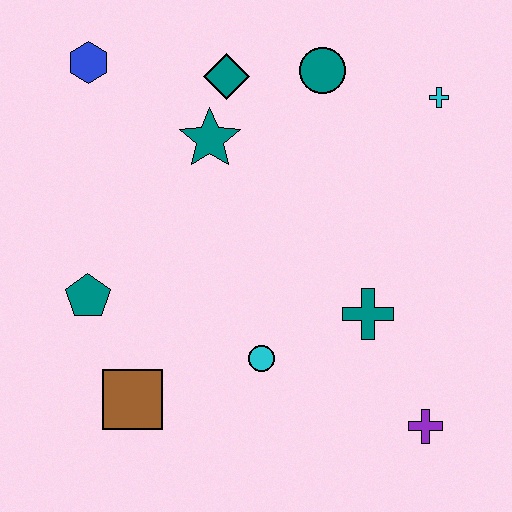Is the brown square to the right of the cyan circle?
No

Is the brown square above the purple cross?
Yes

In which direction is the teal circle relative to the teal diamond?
The teal circle is to the right of the teal diamond.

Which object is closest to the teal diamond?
The teal star is closest to the teal diamond.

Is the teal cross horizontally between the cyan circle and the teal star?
No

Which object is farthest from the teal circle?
The brown square is farthest from the teal circle.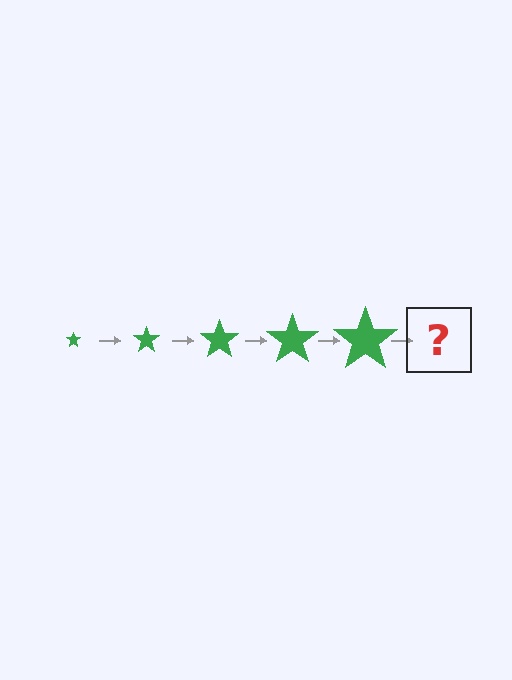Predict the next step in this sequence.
The next step is a green star, larger than the previous one.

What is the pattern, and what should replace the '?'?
The pattern is that the star gets progressively larger each step. The '?' should be a green star, larger than the previous one.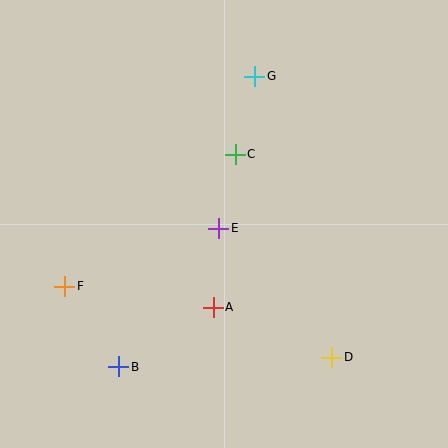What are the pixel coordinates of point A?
Point A is at (213, 307).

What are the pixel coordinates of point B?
Point B is at (119, 367).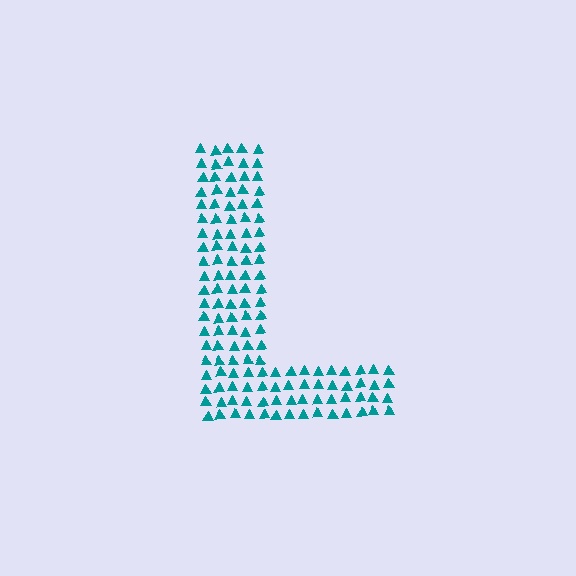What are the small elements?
The small elements are triangles.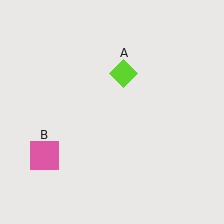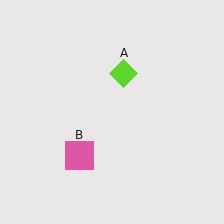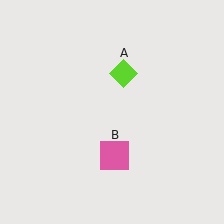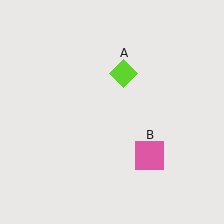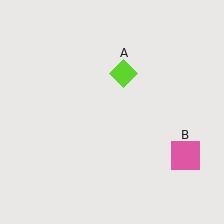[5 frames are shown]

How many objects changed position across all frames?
1 object changed position: pink square (object B).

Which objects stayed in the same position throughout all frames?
Lime diamond (object A) remained stationary.